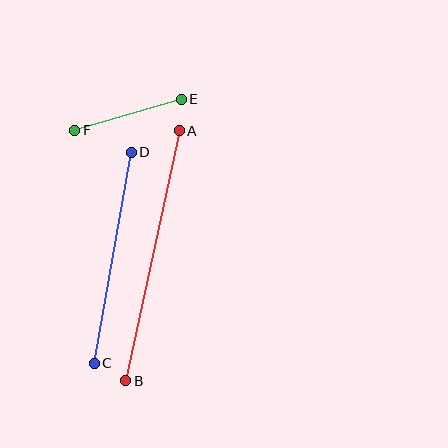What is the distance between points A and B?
The distance is approximately 256 pixels.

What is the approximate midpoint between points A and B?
The midpoint is at approximately (153, 256) pixels.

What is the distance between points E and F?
The distance is approximately 111 pixels.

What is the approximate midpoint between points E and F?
The midpoint is at approximately (128, 115) pixels.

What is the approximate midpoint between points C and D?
The midpoint is at approximately (113, 258) pixels.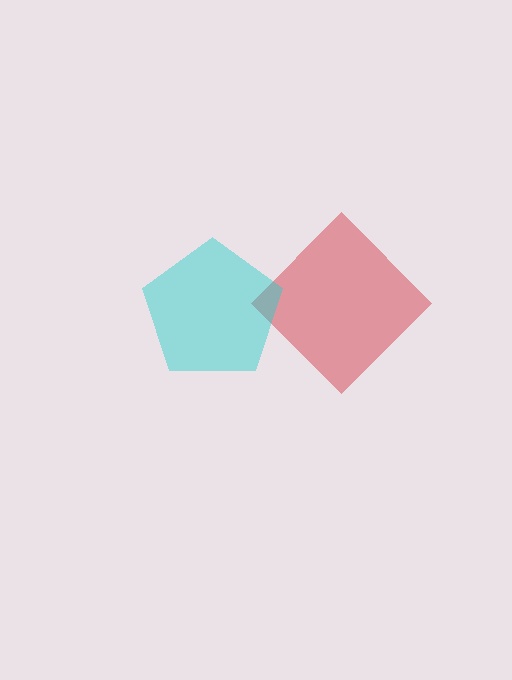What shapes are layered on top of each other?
The layered shapes are: a red diamond, a cyan pentagon.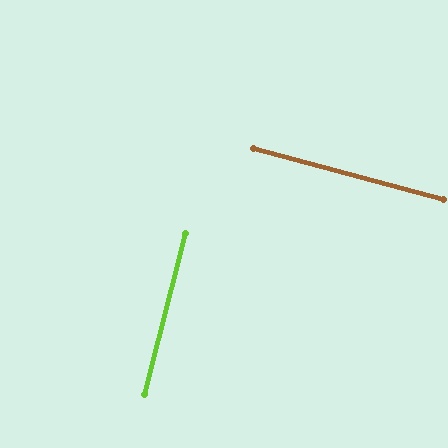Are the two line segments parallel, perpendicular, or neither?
Perpendicular — they meet at approximately 89°.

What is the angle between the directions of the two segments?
Approximately 89 degrees.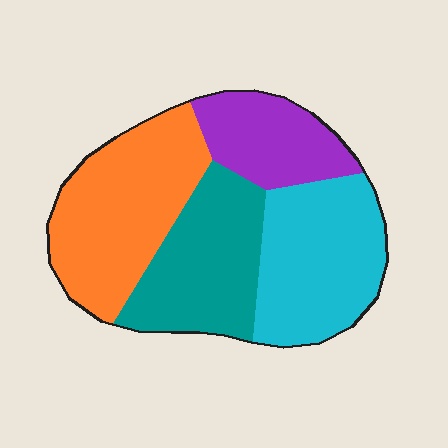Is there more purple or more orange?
Orange.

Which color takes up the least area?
Purple, at roughly 15%.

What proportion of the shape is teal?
Teal covers 25% of the shape.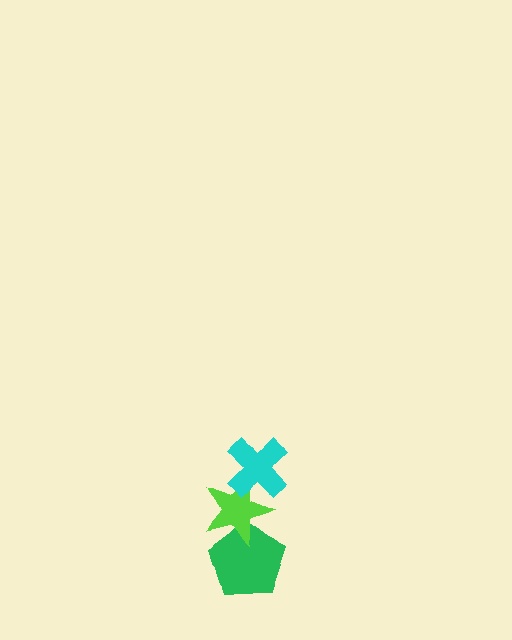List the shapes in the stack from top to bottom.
From top to bottom: the cyan cross, the lime star, the green pentagon.